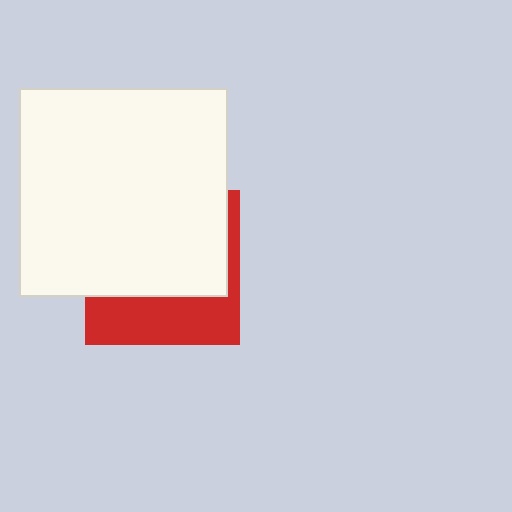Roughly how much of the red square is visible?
A small part of it is visible (roughly 36%).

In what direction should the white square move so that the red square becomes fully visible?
The white square should move up. That is the shortest direction to clear the overlap and leave the red square fully visible.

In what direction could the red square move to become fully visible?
The red square could move down. That would shift it out from behind the white square entirely.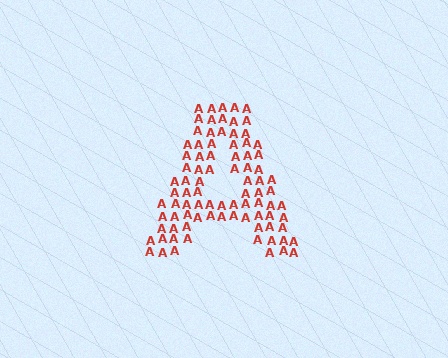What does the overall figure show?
The overall figure shows the letter A.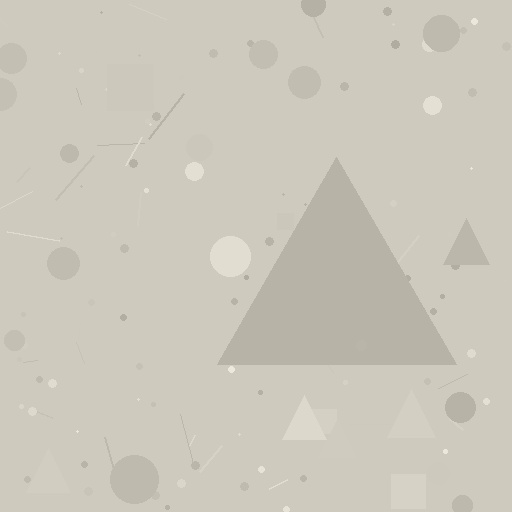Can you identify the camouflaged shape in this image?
The camouflaged shape is a triangle.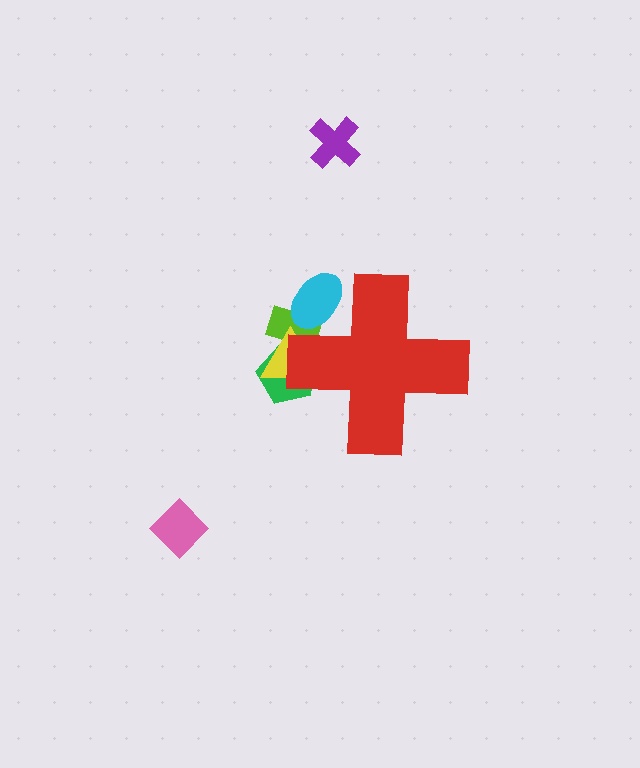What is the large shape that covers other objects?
A red cross.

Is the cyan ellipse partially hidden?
Yes, the cyan ellipse is partially hidden behind the red cross.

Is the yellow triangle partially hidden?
Yes, the yellow triangle is partially hidden behind the red cross.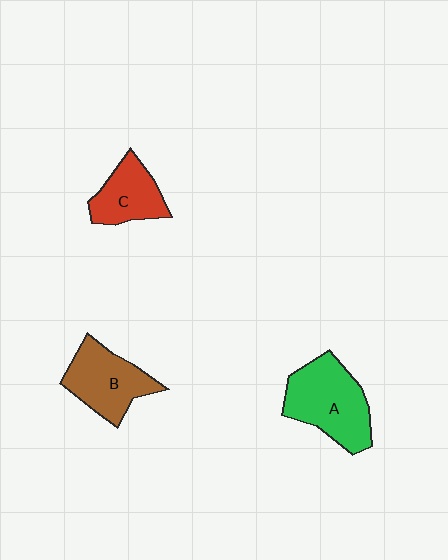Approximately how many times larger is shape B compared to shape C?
Approximately 1.3 times.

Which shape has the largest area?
Shape A (green).